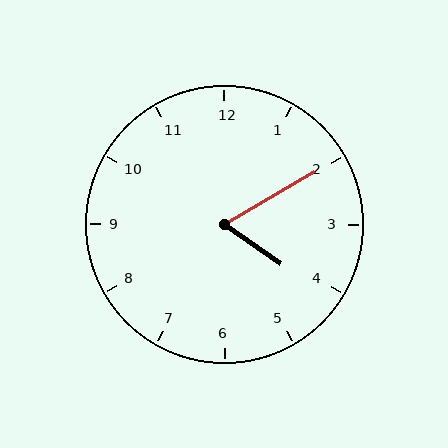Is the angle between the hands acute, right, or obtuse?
It is acute.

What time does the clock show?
4:10.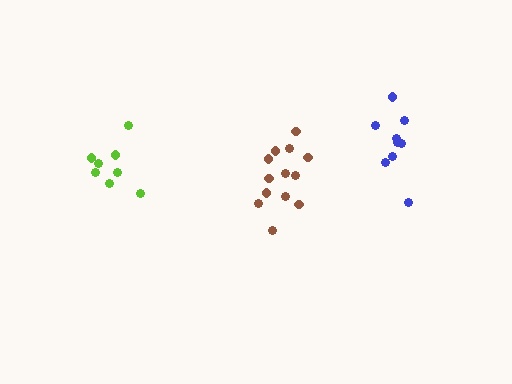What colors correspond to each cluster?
The clusters are colored: lime, brown, blue.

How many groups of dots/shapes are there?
There are 3 groups.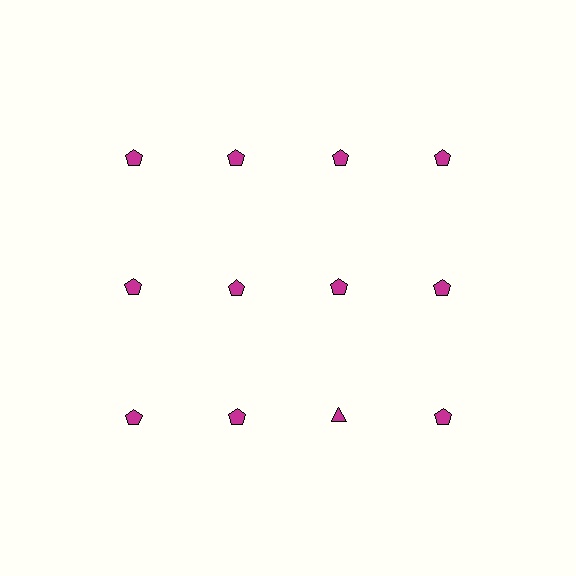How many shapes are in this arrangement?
There are 12 shapes arranged in a grid pattern.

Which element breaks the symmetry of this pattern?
The magenta triangle in the third row, center column breaks the symmetry. All other shapes are magenta pentagons.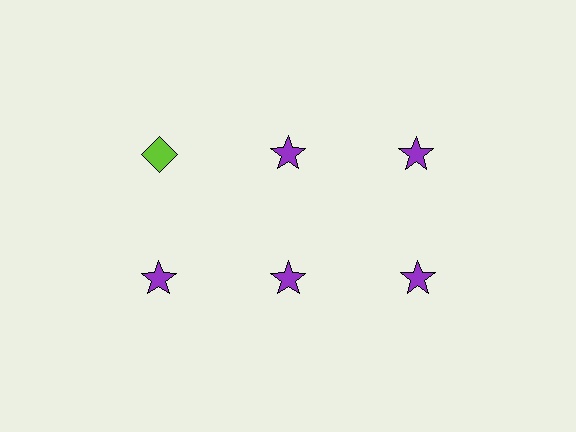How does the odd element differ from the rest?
It differs in both color (lime instead of purple) and shape (diamond instead of star).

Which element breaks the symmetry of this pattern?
The lime diamond in the top row, leftmost column breaks the symmetry. All other shapes are purple stars.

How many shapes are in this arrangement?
There are 6 shapes arranged in a grid pattern.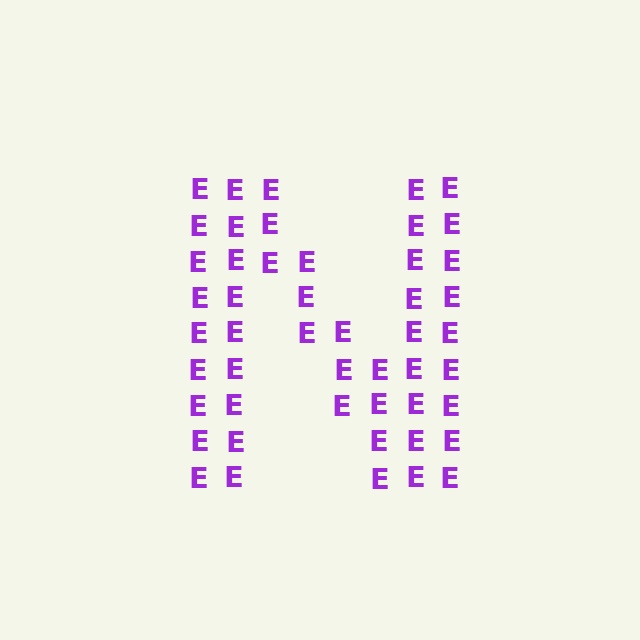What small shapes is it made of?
It is made of small letter E's.